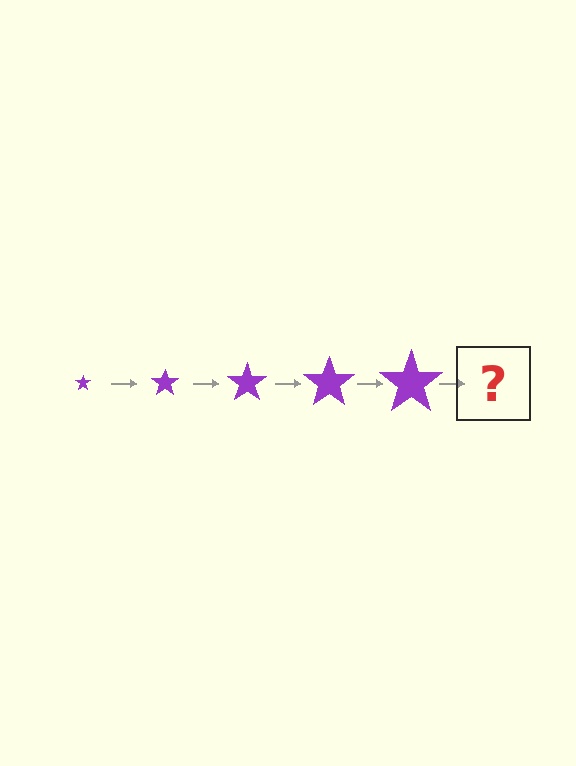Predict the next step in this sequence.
The next step is a purple star, larger than the previous one.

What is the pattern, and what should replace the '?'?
The pattern is that the star gets progressively larger each step. The '?' should be a purple star, larger than the previous one.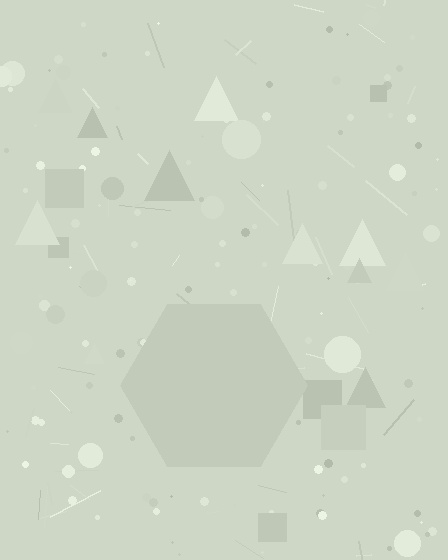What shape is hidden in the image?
A hexagon is hidden in the image.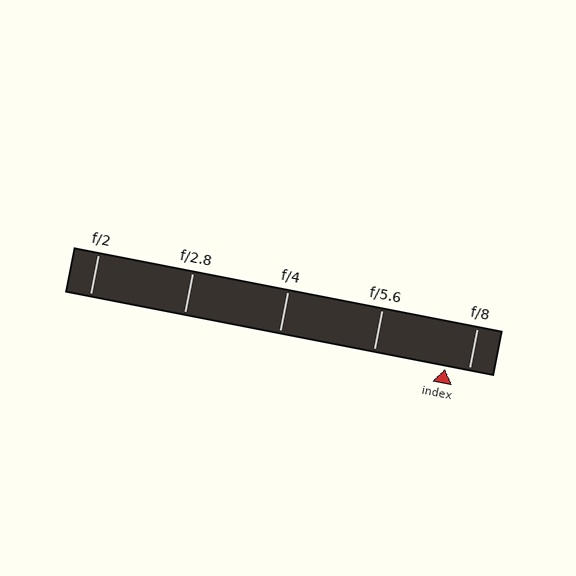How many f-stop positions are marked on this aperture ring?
There are 5 f-stop positions marked.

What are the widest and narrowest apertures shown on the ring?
The widest aperture shown is f/2 and the narrowest is f/8.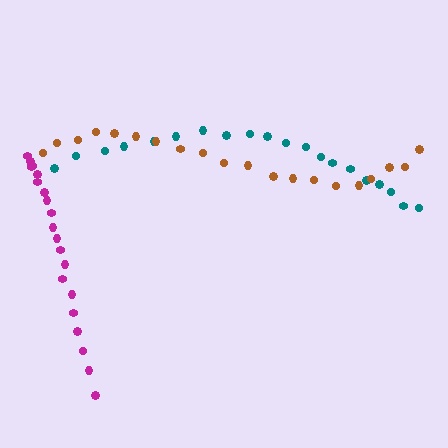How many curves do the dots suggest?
There are 3 distinct paths.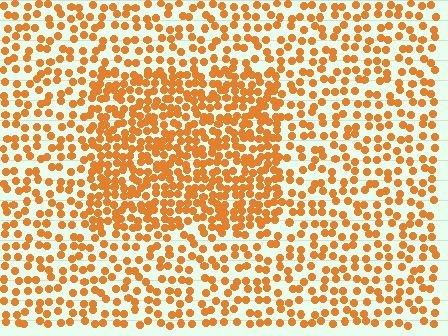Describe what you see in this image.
The image contains small orange elements arranged at two different densities. A rectangle-shaped region is visible where the elements are more densely packed than the surrounding area.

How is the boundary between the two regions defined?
The boundary is defined by a change in element density (approximately 1.9x ratio). All elements are the same color, size, and shape.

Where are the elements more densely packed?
The elements are more densely packed inside the rectangle boundary.